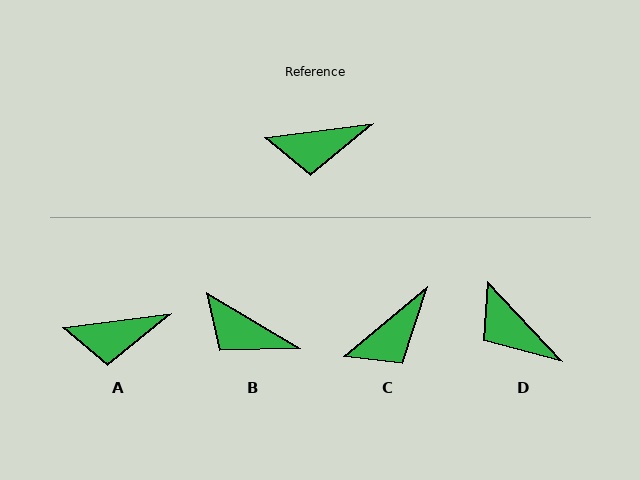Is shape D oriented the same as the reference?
No, it is off by about 54 degrees.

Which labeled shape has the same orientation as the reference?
A.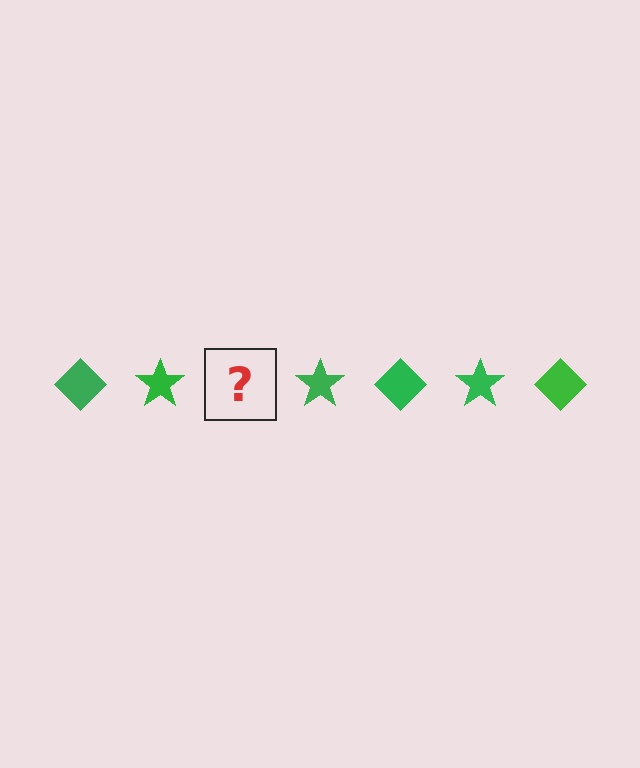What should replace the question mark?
The question mark should be replaced with a green diamond.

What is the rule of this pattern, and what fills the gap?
The rule is that the pattern cycles through diamond, star shapes in green. The gap should be filled with a green diamond.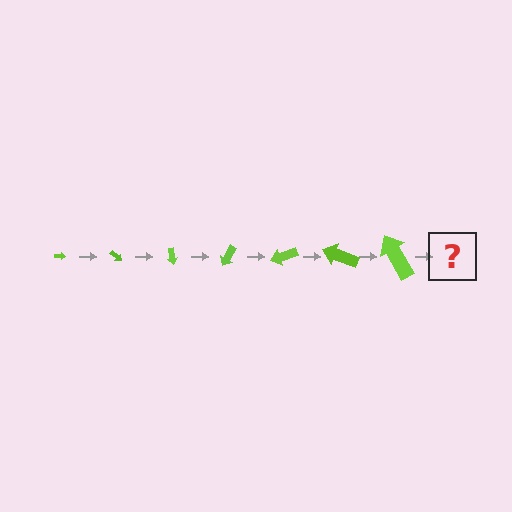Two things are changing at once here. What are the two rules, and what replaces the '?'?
The two rules are that the arrow grows larger each step and it rotates 40 degrees each step. The '?' should be an arrow, larger than the previous one and rotated 280 degrees from the start.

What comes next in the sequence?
The next element should be an arrow, larger than the previous one and rotated 280 degrees from the start.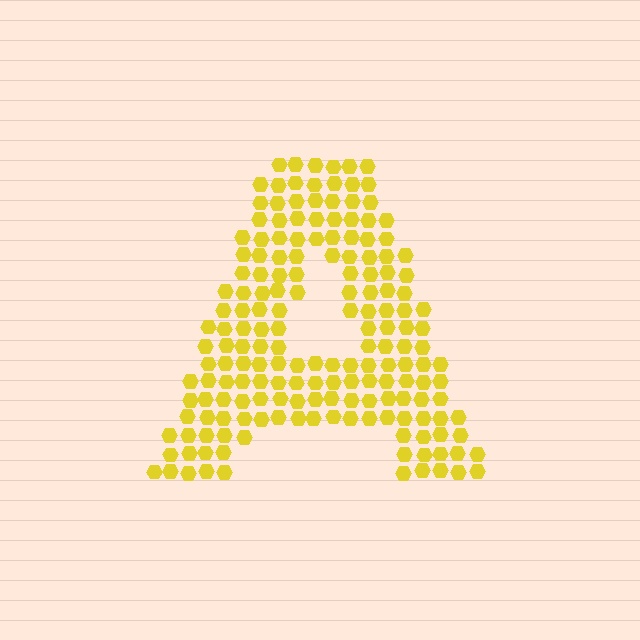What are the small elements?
The small elements are hexagons.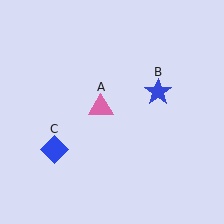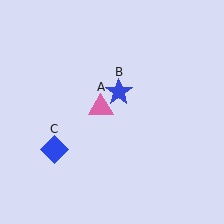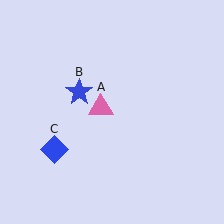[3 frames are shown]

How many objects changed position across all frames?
1 object changed position: blue star (object B).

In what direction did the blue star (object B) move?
The blue star (object B) moved left.